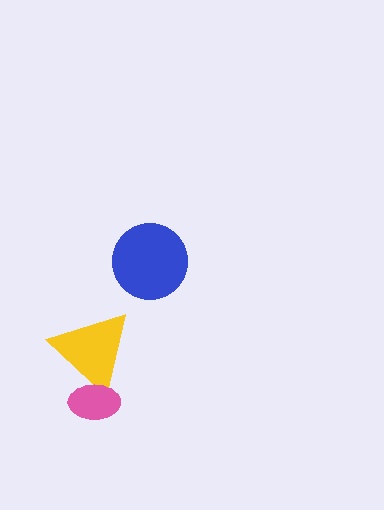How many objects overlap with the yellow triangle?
1 object overlaps with the yellow triangle.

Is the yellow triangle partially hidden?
Yes, it is partially covered by another shape.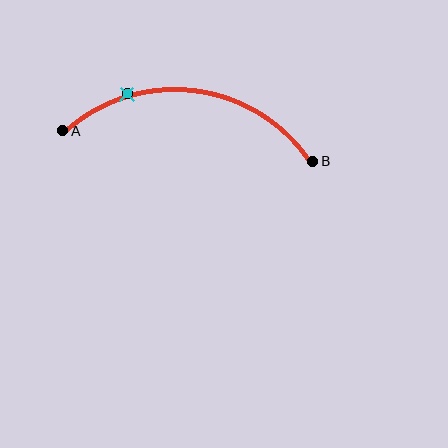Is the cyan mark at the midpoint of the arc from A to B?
No. The cyan mark lies on the arc but is closer to endpoint A. The arc midpoint would be at the point on the curve equidistant along the arc from both A and B.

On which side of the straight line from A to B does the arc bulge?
The arc bulges above the straight line connecting A and B.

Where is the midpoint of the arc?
The arc midpoint is the point on the curve farthest from the straight line joining A and B. It sits above that line.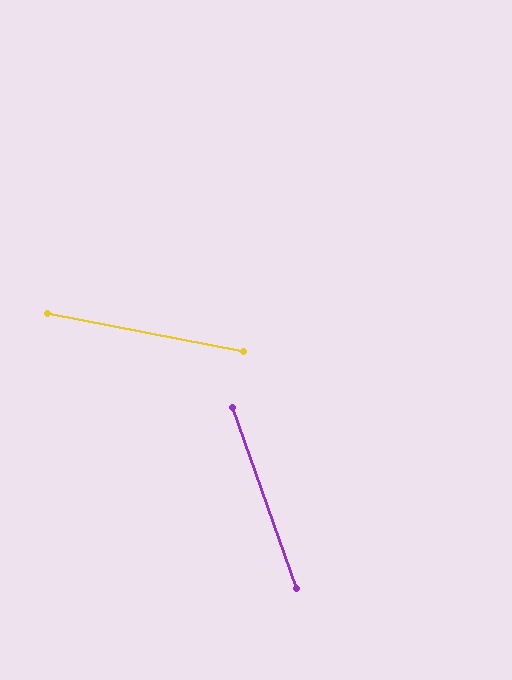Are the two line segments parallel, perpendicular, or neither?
Neither parallel nor perpendicular — they differ by about 59°.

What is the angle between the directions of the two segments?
Approximately 59 degrees.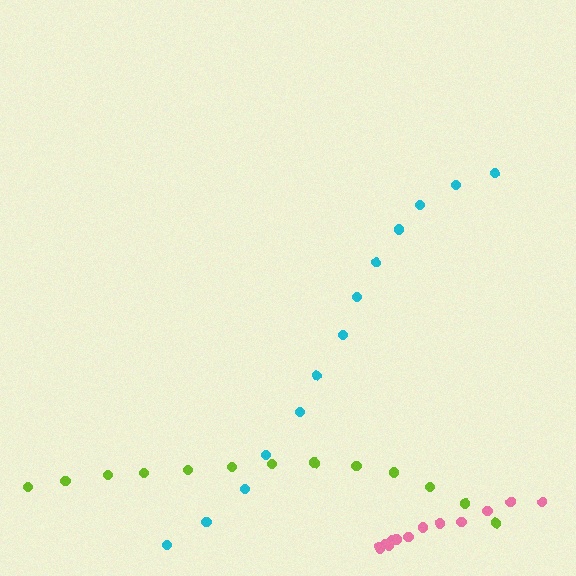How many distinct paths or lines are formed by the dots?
There are 3 distinct paths.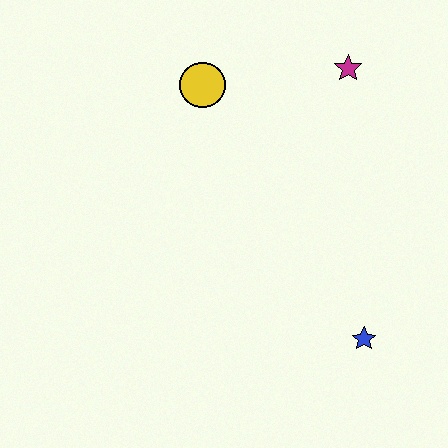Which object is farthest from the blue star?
The yellow circle is farthest from the blue star.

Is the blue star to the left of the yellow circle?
No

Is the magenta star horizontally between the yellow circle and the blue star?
Yes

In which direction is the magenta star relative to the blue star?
The magenta star is above the blue star.